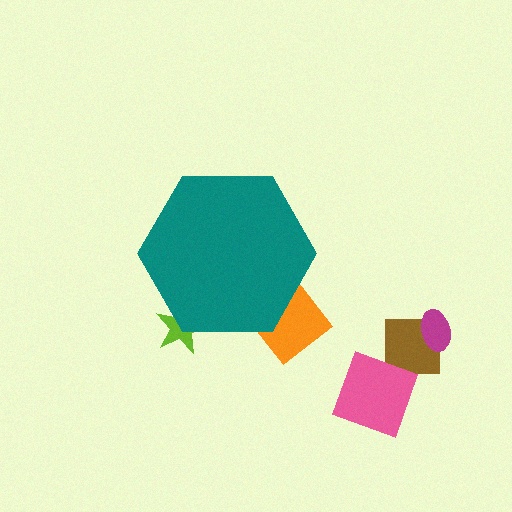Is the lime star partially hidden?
Yes, the lime star is partially hidden behind the teal hexagon.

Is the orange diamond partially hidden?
Yes, the orange diamond is partially hidden behind the teal hexagon.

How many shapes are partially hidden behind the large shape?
2 shapes are partially hidden.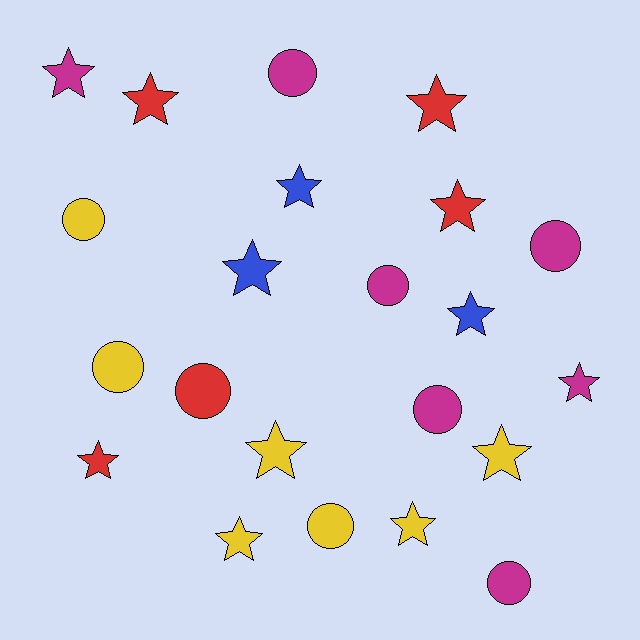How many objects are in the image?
There are 22 objects.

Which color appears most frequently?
Yellow, with 7 objects.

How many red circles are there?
There is 1 red circle.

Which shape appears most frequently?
Star, with 13 objects.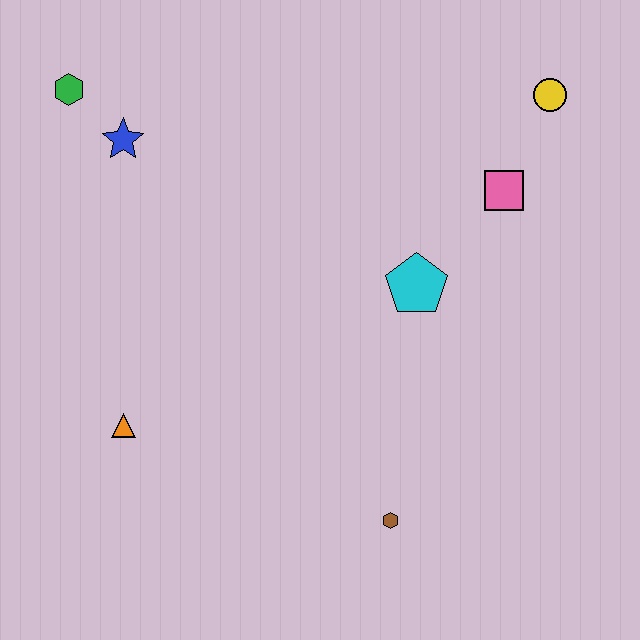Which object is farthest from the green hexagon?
The brown hexagon is farthest from the green hexagon.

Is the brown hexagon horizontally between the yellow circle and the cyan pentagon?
No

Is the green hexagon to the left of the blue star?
Yes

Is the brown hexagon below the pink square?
Yes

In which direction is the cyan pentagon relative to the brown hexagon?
The cyan pentagon is above the brown hexagon.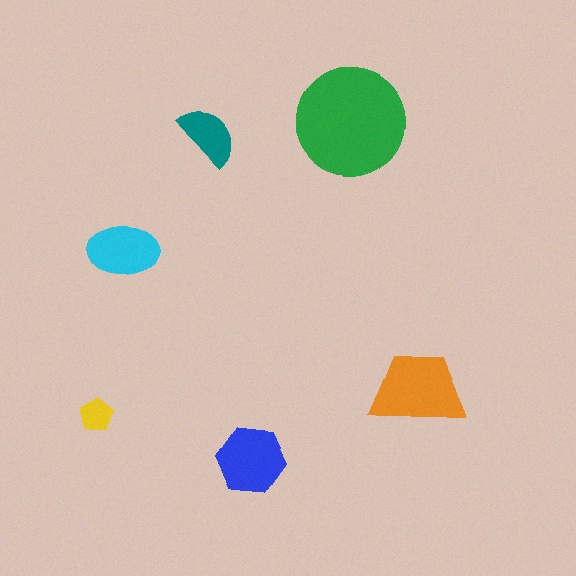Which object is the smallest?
The yellow pentagon.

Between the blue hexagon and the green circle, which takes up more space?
The green circle.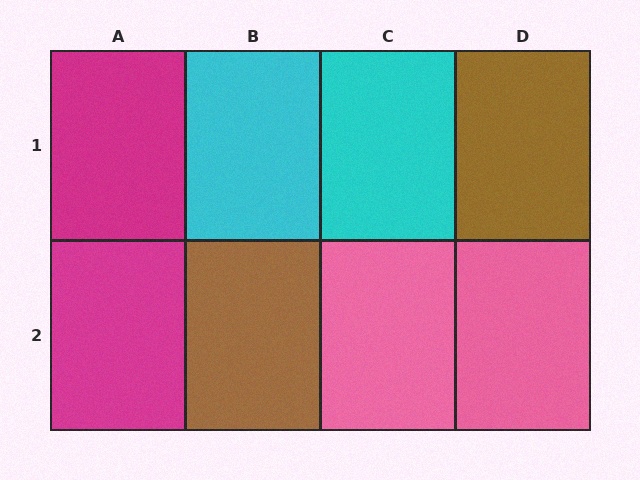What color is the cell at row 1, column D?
Brown.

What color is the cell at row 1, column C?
Cyan.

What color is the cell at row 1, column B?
Cyan.